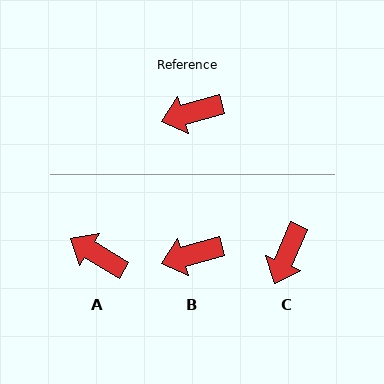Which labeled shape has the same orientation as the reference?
B.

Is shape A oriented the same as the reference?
No, it is off by about 47 degrees.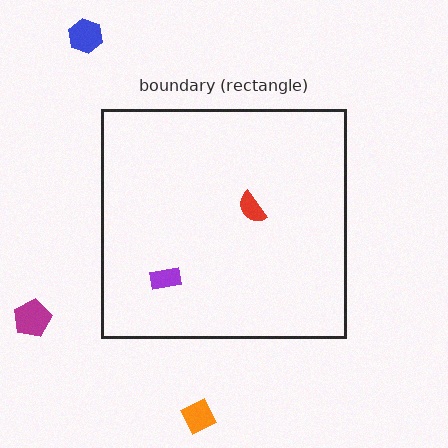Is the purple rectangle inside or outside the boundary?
Inside.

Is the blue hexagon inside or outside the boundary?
Outside.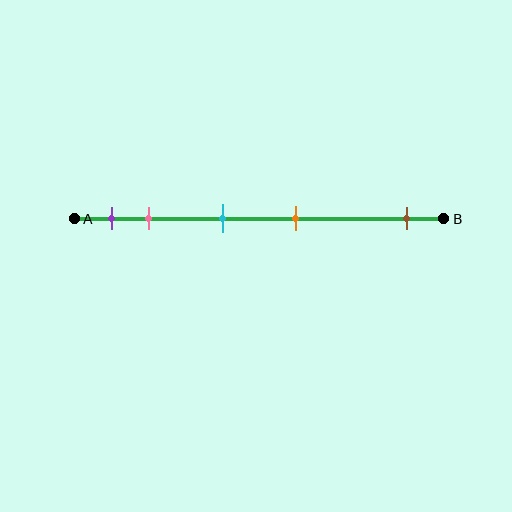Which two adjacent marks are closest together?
The purple and pink marks are the closest adjacent pair.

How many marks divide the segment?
There are 5 marks dividing the segment.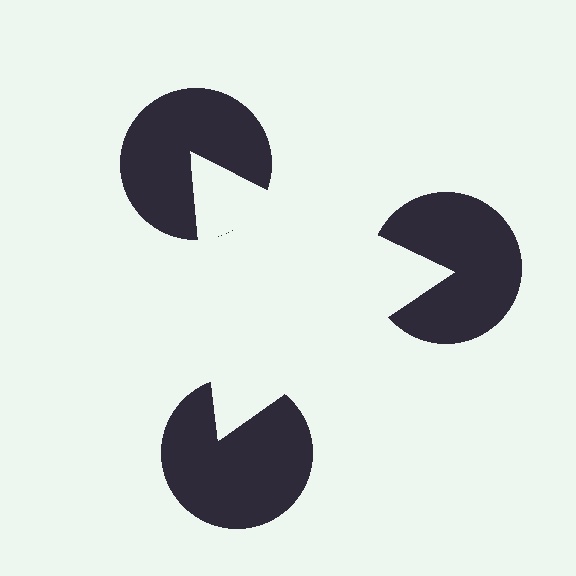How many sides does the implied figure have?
3 sides.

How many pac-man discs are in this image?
There are 3 — one at each vertex of the illusory triangle.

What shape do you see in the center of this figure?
An illusory triangle — its edges are inferred from the aligned wedge cuts in the pac-man discs, not physically drawn.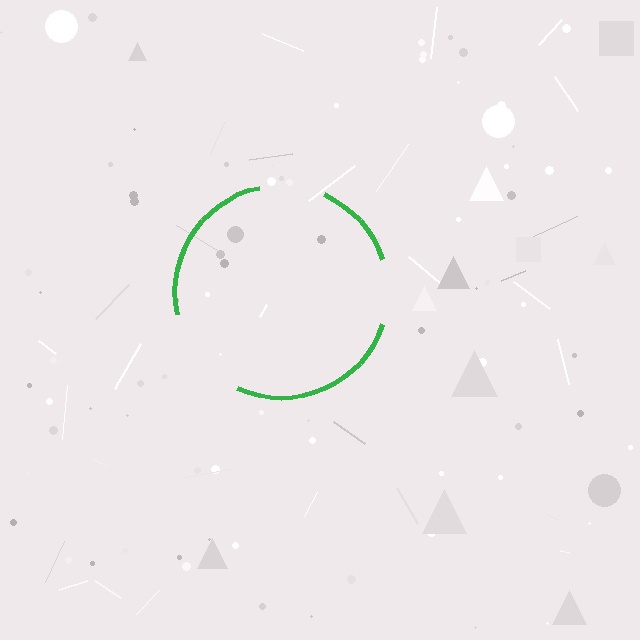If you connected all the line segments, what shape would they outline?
They would outline a circle.